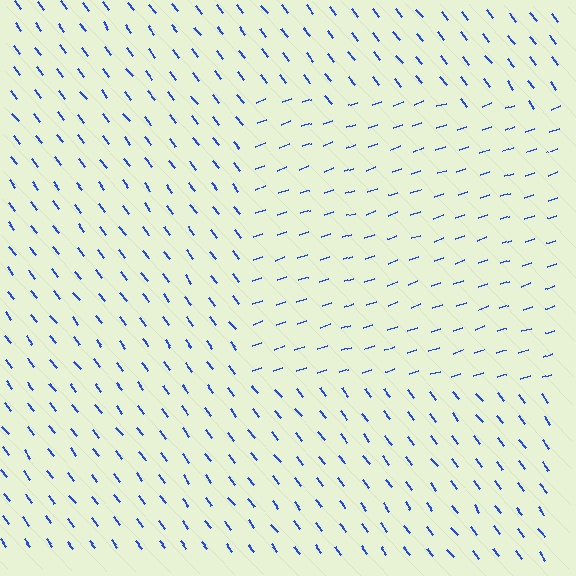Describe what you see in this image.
The image is filled with small blue line segments. A rectangle region in the image has lines oriented differently from the surrounding lines, creating a visible texture boundary.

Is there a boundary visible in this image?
Yes, there is a texture boundary formed by a change in line orientation.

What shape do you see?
I see a rectangle.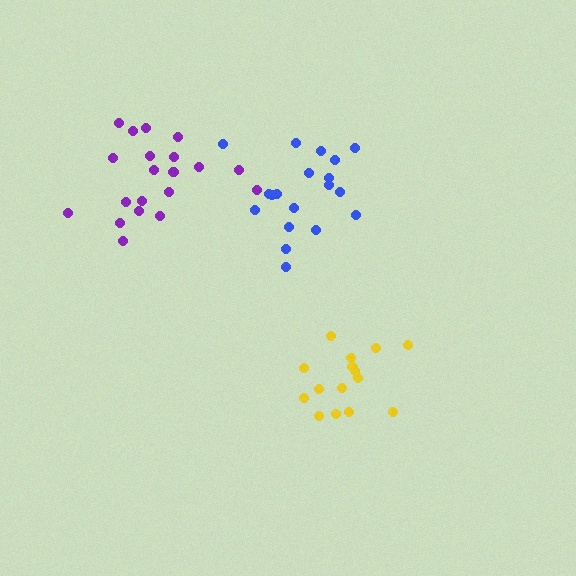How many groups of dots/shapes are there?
There are 3 groups.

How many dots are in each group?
Group 1: 19 dots, Group 2: 20 dots, Group 3: 15 dots (54 total).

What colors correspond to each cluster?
The clusters are colored: blue, purple, yellow.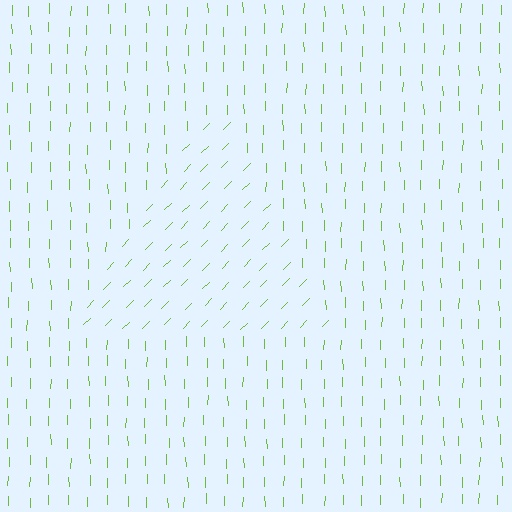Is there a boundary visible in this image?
Yes, there is a texture boundary formed by a change in line orientation.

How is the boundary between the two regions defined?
The boundary is defined purely by a change in line orientation (approximately 45 degrees difference). All lines are the same color and thickness.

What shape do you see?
I see a triangle.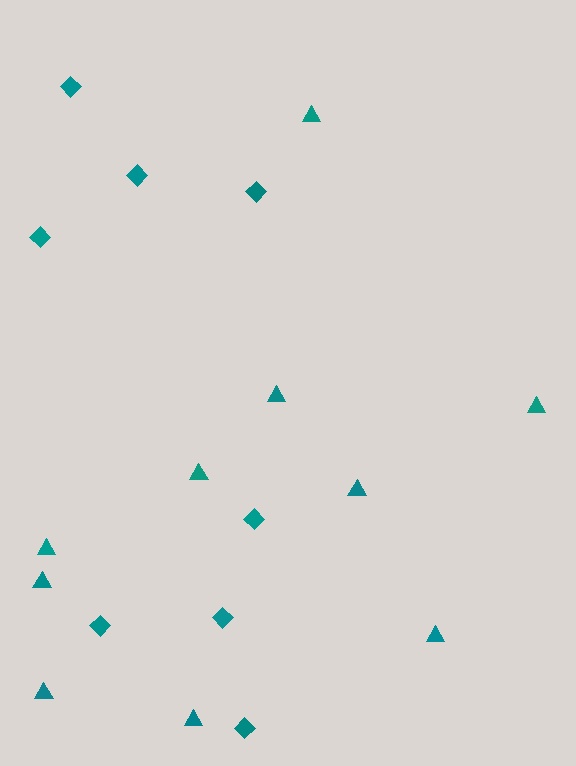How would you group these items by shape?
There are 2 groups: one group of diamonds (8) and one group of triangles (10).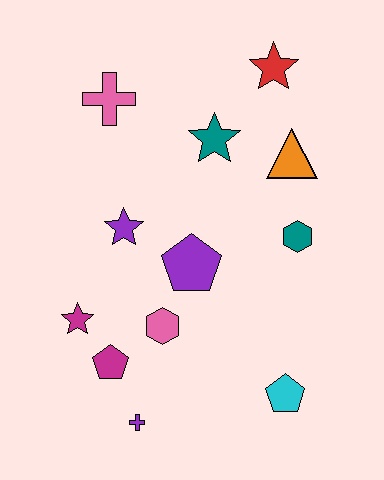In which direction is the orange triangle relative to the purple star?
The orange triangle is to the right of the purple star.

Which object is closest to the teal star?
The orange triangle is closest to the teal star.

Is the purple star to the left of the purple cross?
Yes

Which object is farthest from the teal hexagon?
The purple cross is farthest from the teal hexagon.